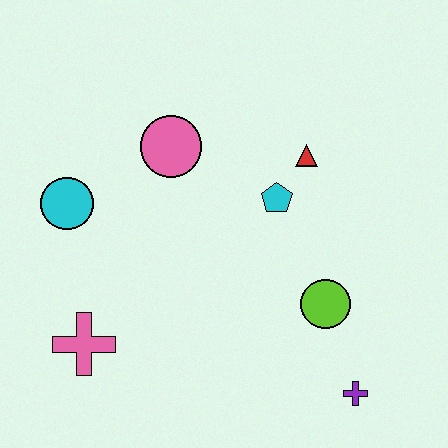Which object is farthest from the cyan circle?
The purple cross is farthest from the cyan circle.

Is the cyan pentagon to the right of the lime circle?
No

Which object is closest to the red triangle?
The cyan pentagon is closest to the red triangle.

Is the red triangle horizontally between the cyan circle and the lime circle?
Yes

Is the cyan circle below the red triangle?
Yes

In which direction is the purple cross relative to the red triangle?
The purple cross is below the red triangle.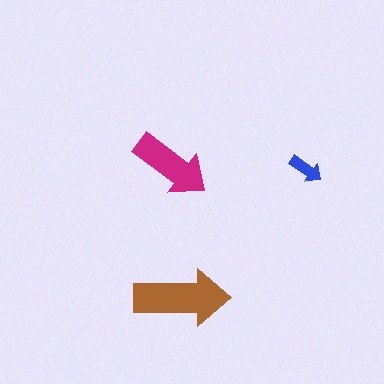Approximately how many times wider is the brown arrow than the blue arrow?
About 2.5 times wider.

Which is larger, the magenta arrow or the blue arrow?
The magenta one.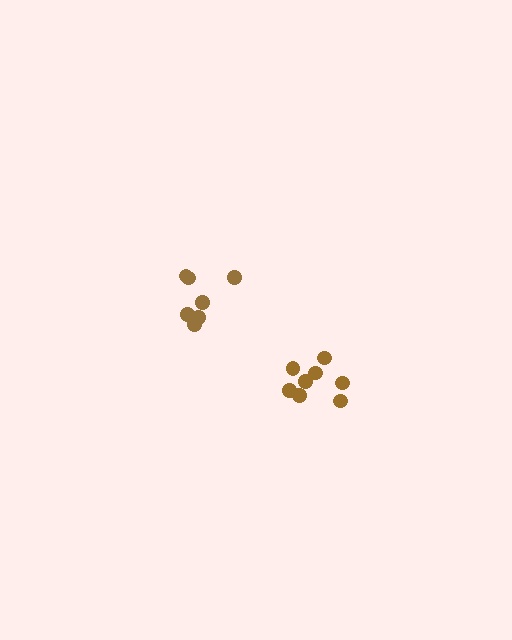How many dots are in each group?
Group 1: 7 dots, Group 2: 8 dots (15 total).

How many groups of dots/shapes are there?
There are 2 groups.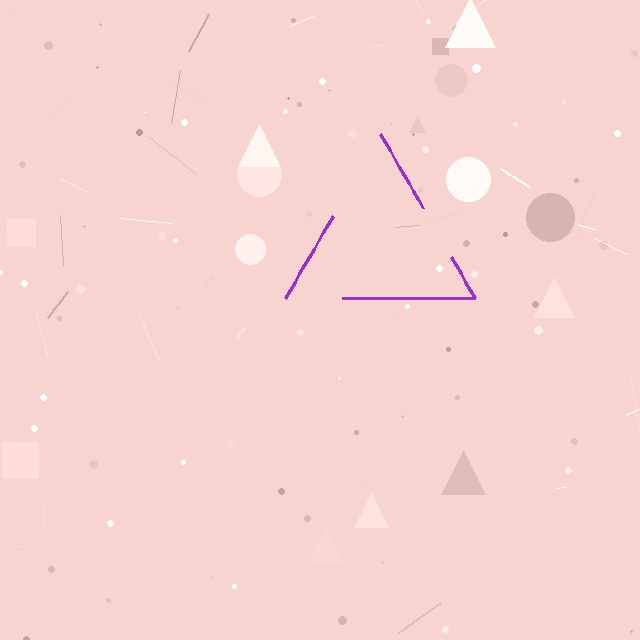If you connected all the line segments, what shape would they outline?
They would outline a triangle.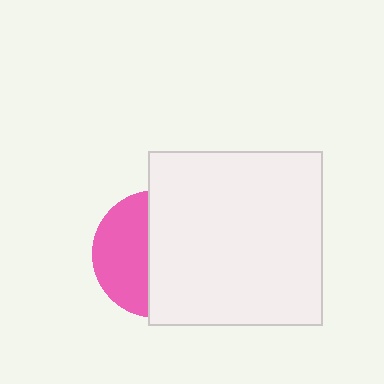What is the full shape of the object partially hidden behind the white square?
The partially hidden object is a pink circle.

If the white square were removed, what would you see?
You would see the complete pink circle.